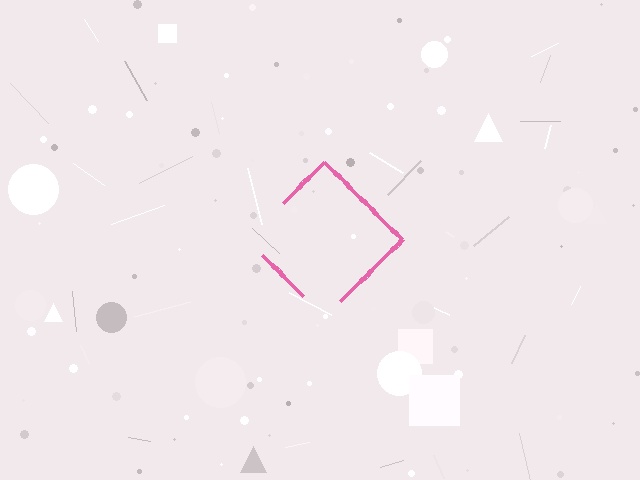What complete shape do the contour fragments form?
The contour fragments form a diamond.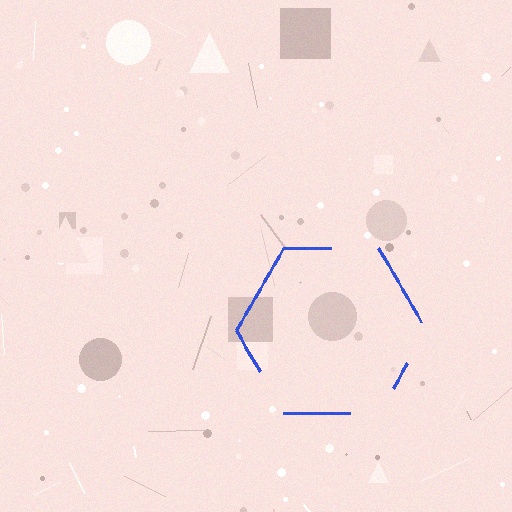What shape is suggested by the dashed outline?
The dashed outline suggests a hexagon.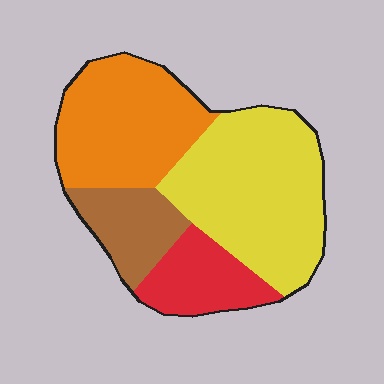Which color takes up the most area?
Yellow, at roughly 40%.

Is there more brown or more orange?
Orange.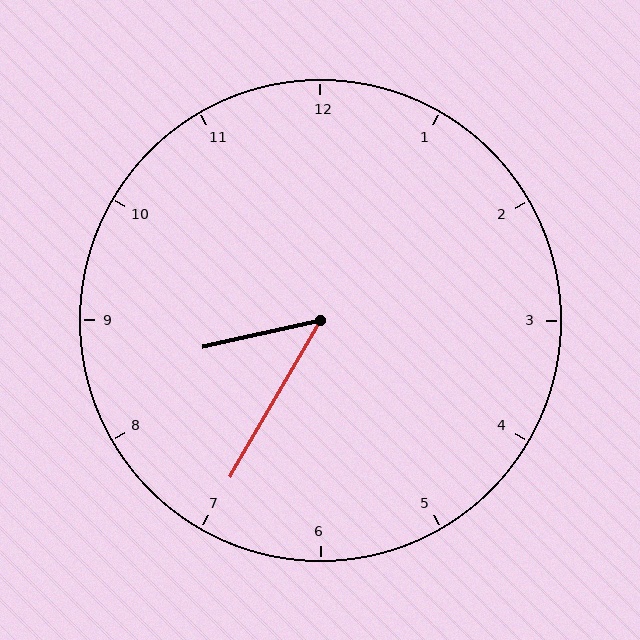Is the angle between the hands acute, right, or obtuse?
It is acute.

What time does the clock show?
8:35.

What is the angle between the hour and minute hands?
Approximately 48 degrees.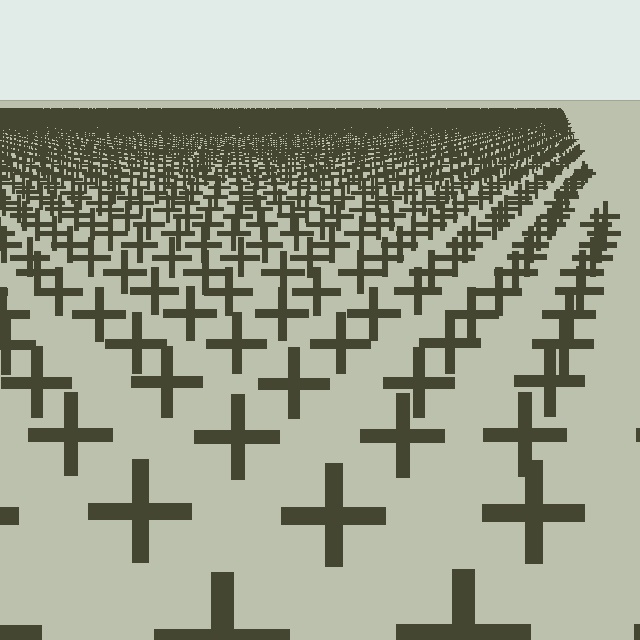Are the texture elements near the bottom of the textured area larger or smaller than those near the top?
Larger. Near the bottom, elements are closer to the viewer and appear at a bigger on-screen size.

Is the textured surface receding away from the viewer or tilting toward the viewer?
The surface is receding away from the viewer. Texture elements get smaller and denser toward the top.